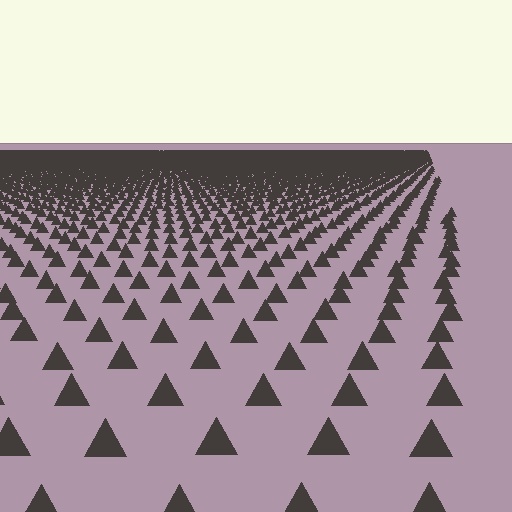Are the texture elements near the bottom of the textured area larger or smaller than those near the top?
Larger. Near the bottom, elements are closer to the viewer and appear at a bigger on-screen size.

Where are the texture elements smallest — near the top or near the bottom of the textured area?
Near the top.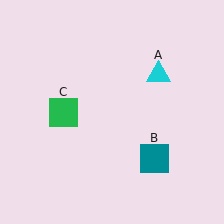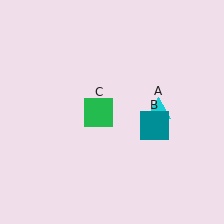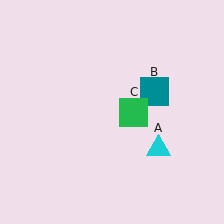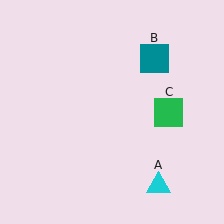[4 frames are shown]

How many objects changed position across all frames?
3 objects changed position: cyan triangle (object A), teal square (object B), green square (object C).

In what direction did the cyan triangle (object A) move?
The cyan triangle (object A) moved down.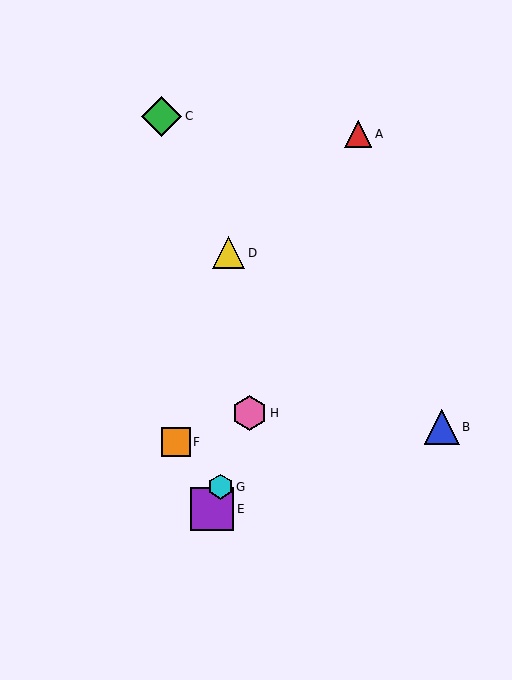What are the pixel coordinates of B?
Object B is at (442, 427).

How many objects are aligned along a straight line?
4 objects (A, E, G, H) are aligned along a straight line.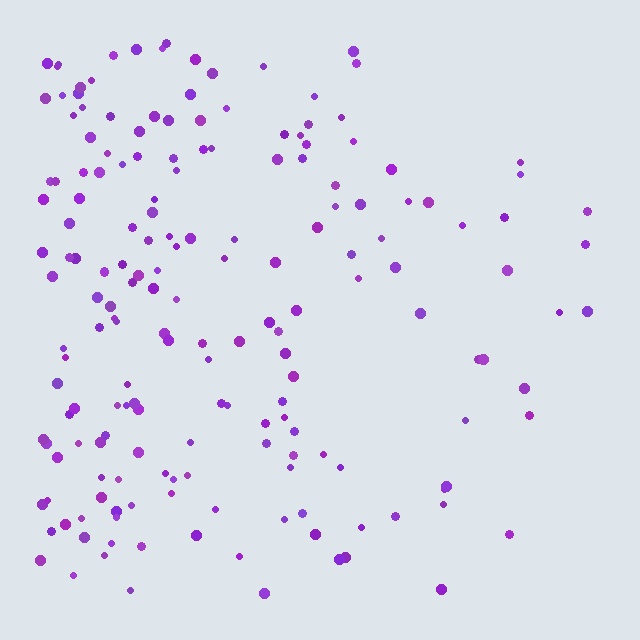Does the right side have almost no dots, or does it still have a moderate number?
Still a moderate number, just noticeably fewer than the left.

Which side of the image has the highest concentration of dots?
The left.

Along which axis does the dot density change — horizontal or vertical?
Horizontal.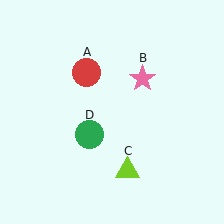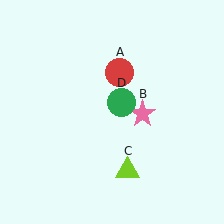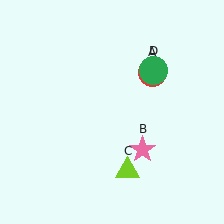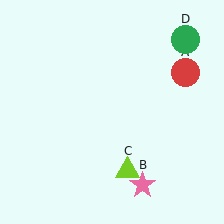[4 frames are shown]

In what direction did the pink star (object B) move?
The pink star (object B) moved down.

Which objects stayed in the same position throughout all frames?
Lime triangle (object C) remained stationary.